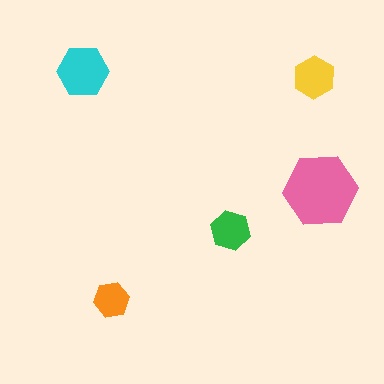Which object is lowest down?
The orange hexagon is bottommost.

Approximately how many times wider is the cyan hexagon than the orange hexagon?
About 1.5 times wider.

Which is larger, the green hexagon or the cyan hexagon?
The cyan one.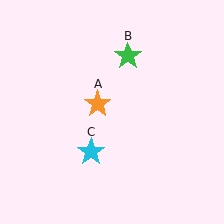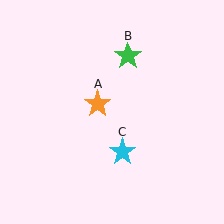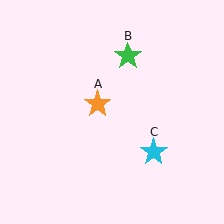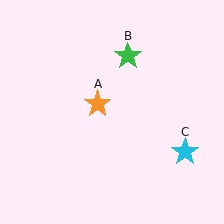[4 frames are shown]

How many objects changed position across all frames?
1 object changed position: cyan star (object C).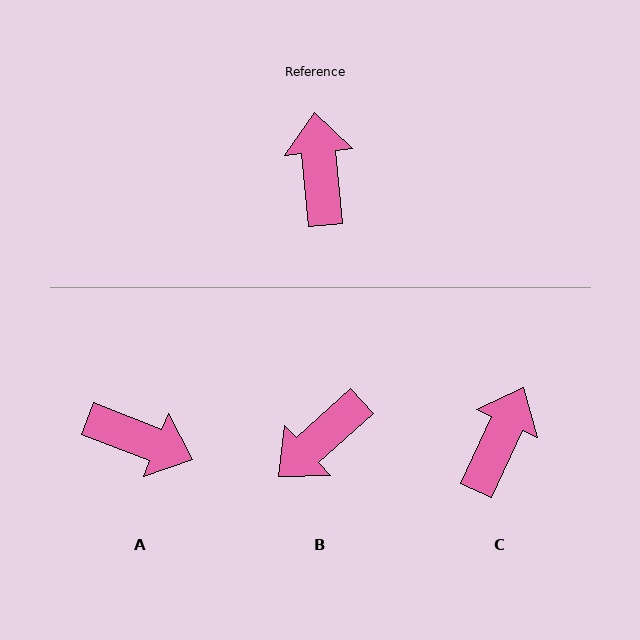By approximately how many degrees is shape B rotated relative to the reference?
Approximately 127 degrees counter-clockwise.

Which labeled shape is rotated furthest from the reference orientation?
B, about 127 degrees away.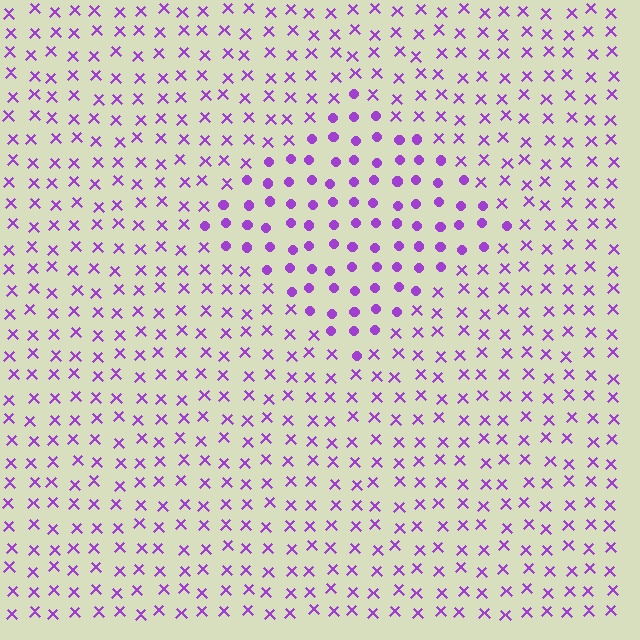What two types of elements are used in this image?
The image uses circles inside the diamond region and X marks outside it.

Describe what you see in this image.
The image is filled with small purple elements arranged in a uniform grid. A diamond-shaped region contains circles, while the surrounding area contains X marks. The boundary is defined purely by the change in element shape.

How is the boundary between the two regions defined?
The boundary is defined by a change in element shape: circles inside vs. X marks outside. All elements share the same color and spacing.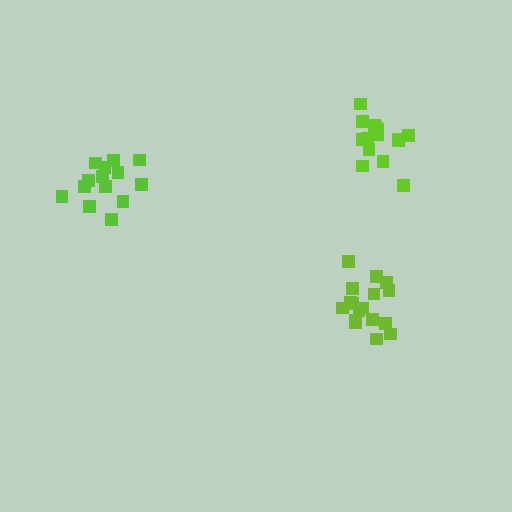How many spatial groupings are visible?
There are 3 spatial groupings.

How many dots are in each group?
Group 1: 16 dots, Group 2: 17 dots, Group 3: 14 dots (47 total).